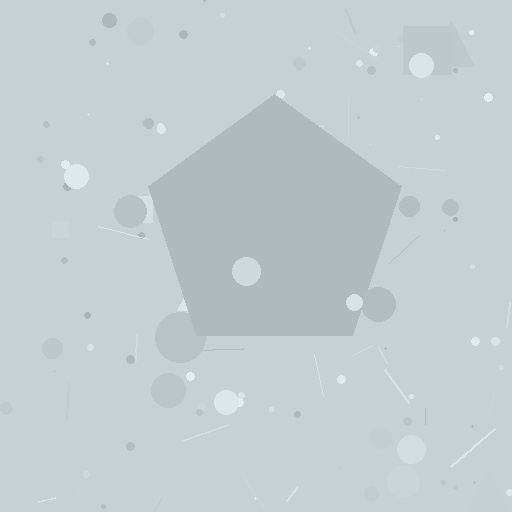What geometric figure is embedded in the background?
A pentagon is embedded in the background.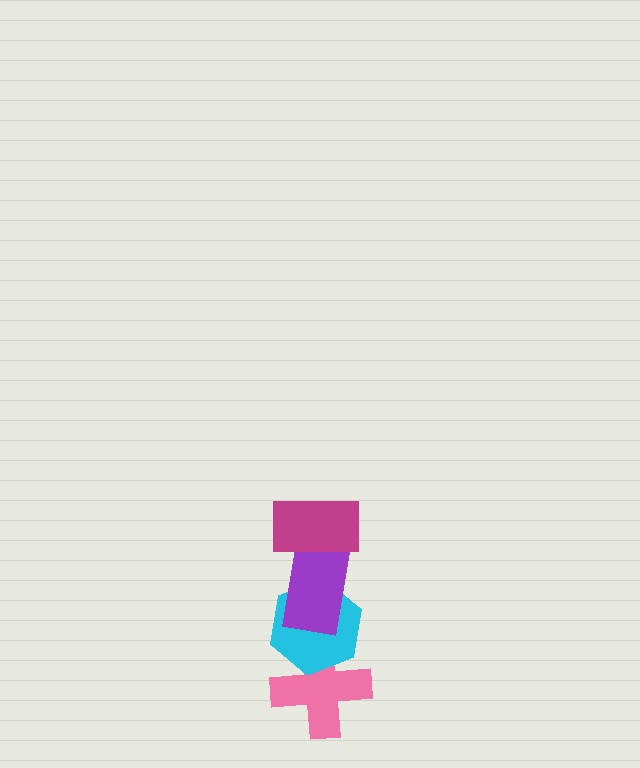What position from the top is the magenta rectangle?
The magenta rectangle is 1st from the top.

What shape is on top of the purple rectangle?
The magenta rectangle is on top of the purple rectangle.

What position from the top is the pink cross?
The pink cross is 4th from the top.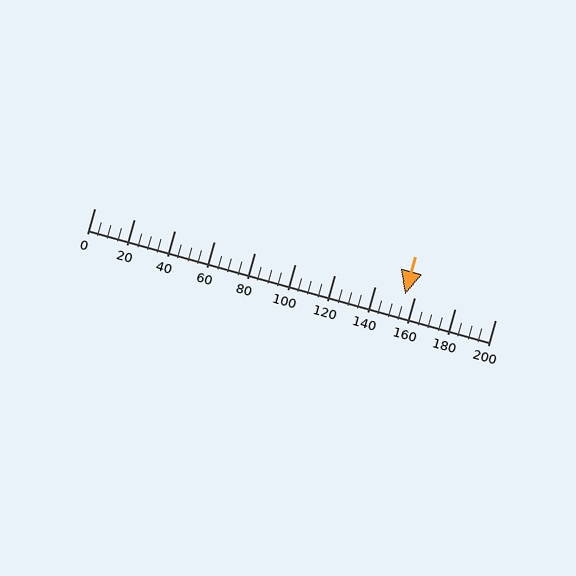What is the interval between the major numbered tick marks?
The major tick marks are spaced 20 units apart.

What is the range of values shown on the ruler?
The ruler shows values from 0 to 200.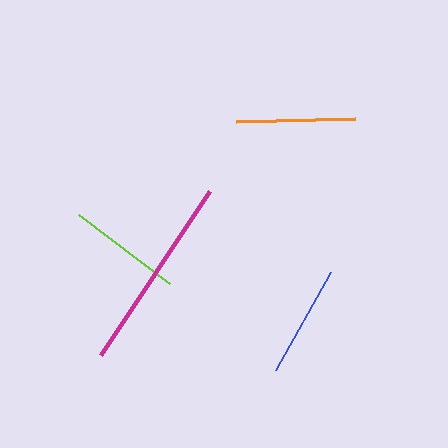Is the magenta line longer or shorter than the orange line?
The magenta line is longer than the orange line.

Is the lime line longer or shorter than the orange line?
The orange line is longer than the lime line.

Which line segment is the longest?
The magenta line is the longest at approximately 196 pixels.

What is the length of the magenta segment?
The magenta segment is approximately 196 pixels long.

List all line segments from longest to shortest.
From longest to shortest: magenta, orange, lime, blue.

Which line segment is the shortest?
The blue line is the shortest at approximately 113 pixels.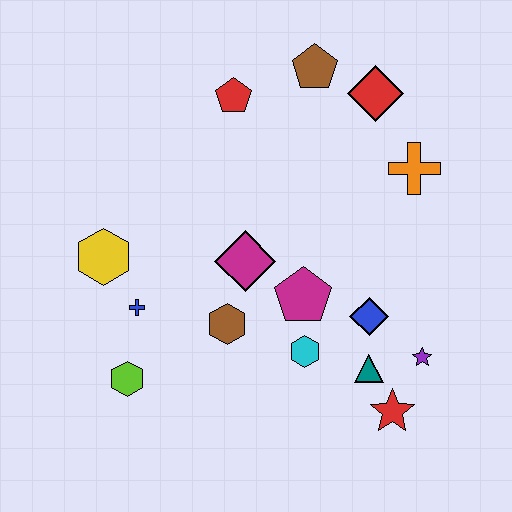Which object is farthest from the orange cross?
The lime hexagon is farthest from the orange cross.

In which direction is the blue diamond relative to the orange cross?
The blue diamond is below the orange cross.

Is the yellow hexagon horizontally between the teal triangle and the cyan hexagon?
No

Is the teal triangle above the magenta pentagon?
No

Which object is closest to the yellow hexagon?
The blue cross is closest to the yellow hexagon.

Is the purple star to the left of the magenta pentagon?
No